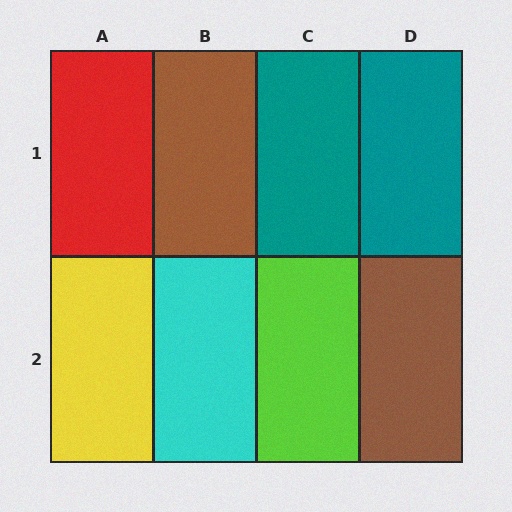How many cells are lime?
1 cell is lime.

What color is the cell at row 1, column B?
Brown.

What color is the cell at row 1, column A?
Red.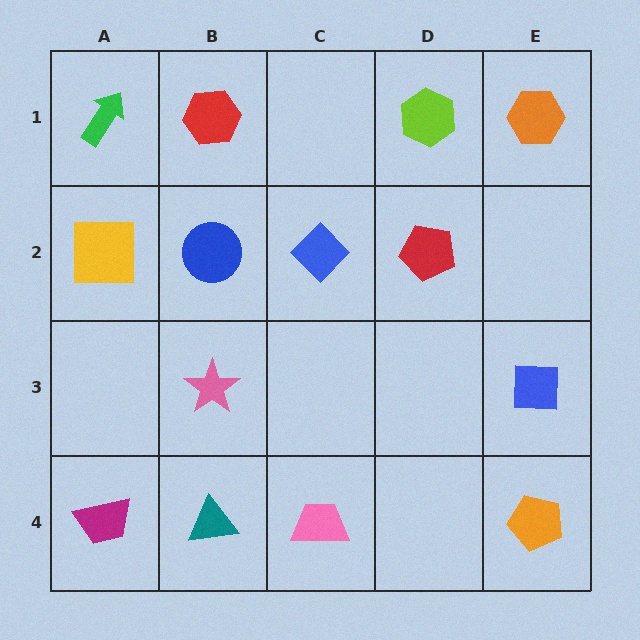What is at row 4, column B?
A teal triangle.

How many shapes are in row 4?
4 shapes.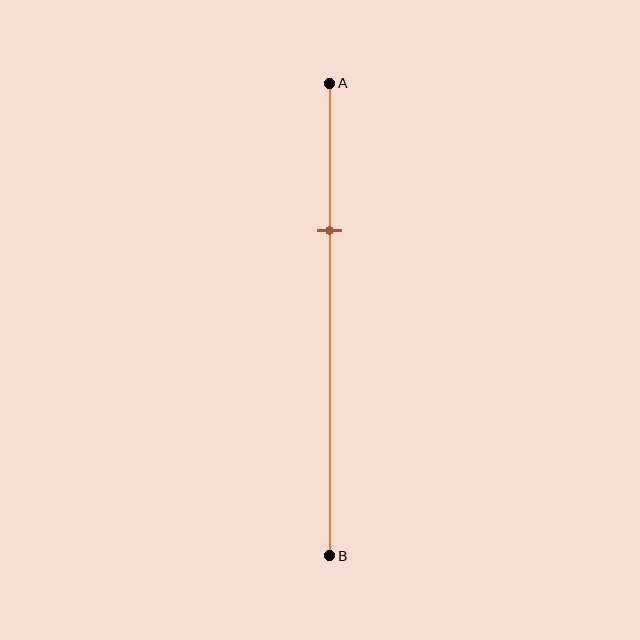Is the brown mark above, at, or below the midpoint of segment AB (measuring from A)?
The brown mark is above the midpoint of segment AB.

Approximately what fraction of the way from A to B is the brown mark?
The brown mark is approximately 30% of the way from A to B.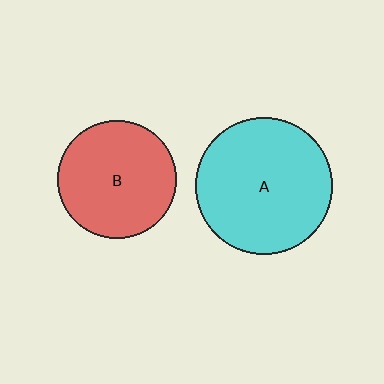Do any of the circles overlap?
No, none of the circles overlap.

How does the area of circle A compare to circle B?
Approximately 1.3 times.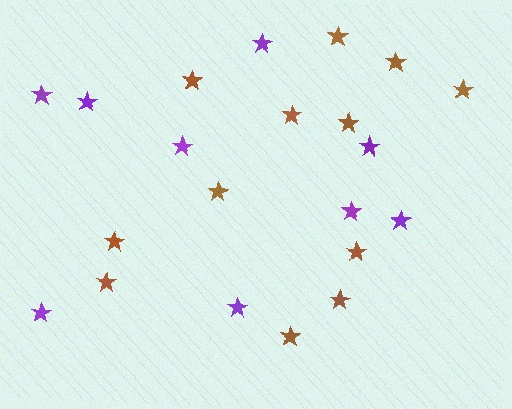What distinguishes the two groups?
There are 2 groups: one group of brown stars (12) and one group of purple stars (9).